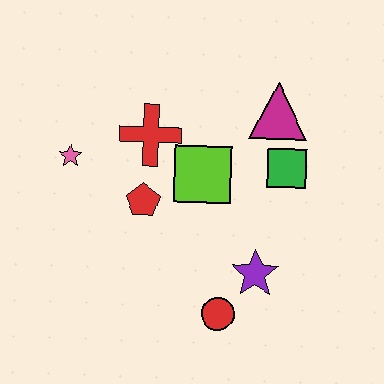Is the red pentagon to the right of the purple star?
No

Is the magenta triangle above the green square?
Yes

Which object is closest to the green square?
The magenta triangle is closest to the green square.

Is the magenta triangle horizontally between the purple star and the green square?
Yes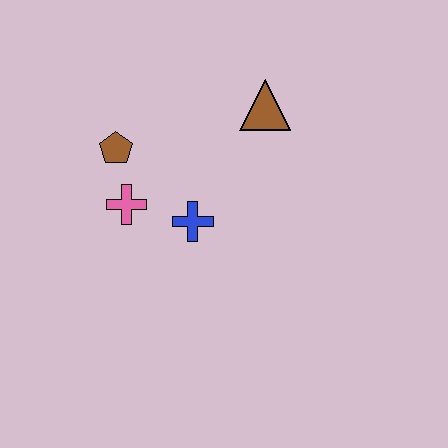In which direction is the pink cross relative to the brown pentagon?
The pink cross is below the brown pentagon.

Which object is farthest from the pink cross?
The brown triangle is farthest from the pink cross.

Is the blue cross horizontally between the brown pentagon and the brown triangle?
Yes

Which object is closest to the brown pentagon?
The pink cross is closest to the brown pentagon.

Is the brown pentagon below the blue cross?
No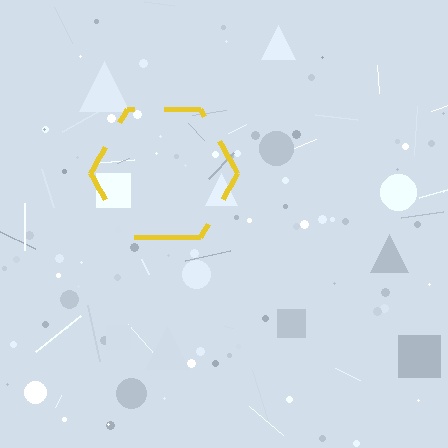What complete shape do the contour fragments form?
The contour fragments form a hexagon.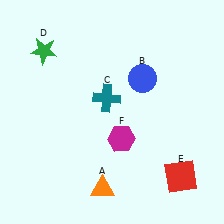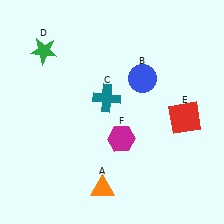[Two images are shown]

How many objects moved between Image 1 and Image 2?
1 object moved between the two images.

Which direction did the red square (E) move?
The red square (E) moved up.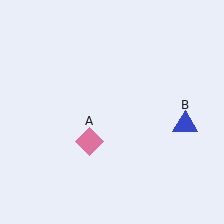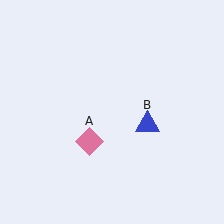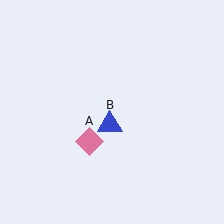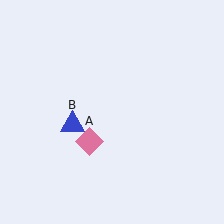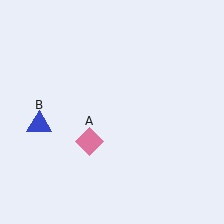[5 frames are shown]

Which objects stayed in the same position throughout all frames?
Pink diamond (object A) remained stationary.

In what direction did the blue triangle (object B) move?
The blue triangle (object B) moved left.